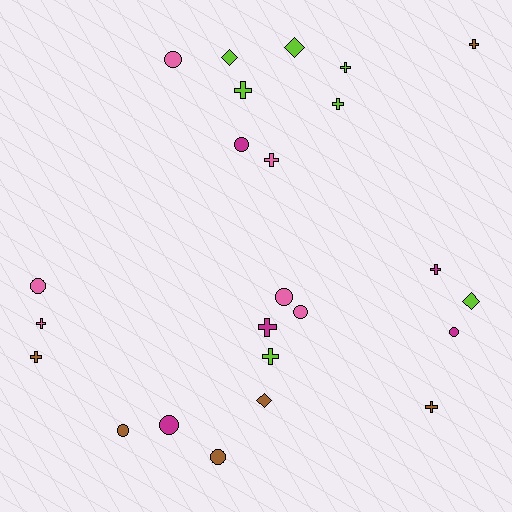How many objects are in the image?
There are 24 objects.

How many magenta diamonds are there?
There are no magenta diamonds.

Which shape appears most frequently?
Cross, with 11 objects.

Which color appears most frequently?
Lime, with 7 objects.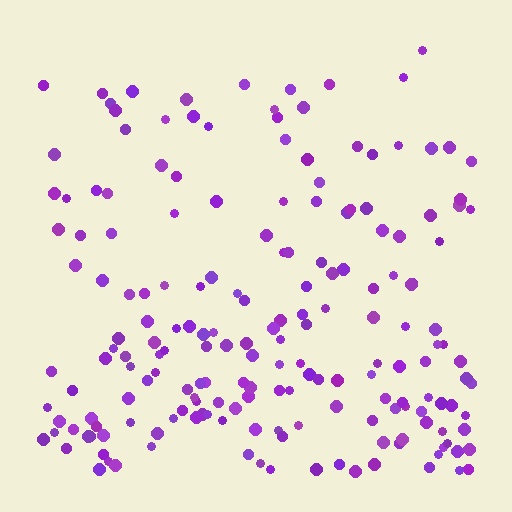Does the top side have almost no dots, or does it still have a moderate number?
Still a moderate number, just noticeably fewer than the bottom.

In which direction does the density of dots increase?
From top to bottom, with the bottom side densest.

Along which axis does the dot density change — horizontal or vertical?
Vertical.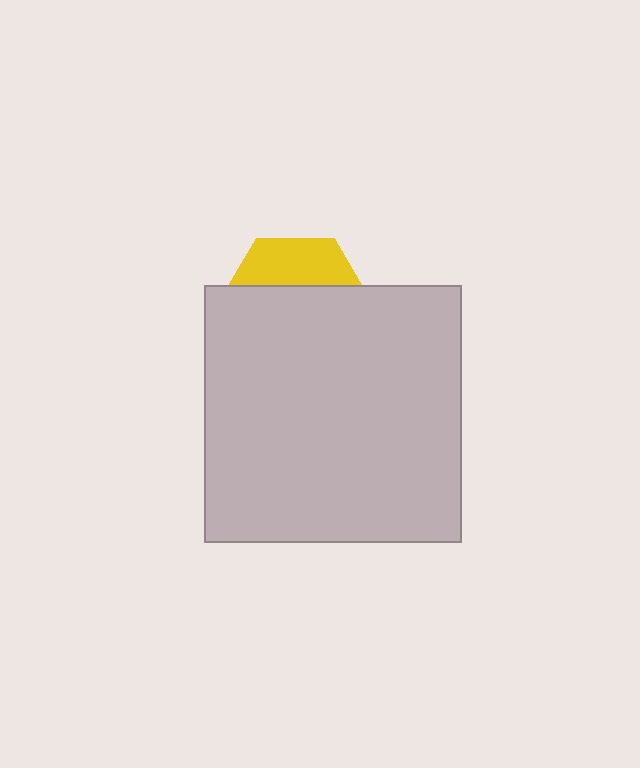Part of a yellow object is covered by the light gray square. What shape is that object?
It is a hexagon.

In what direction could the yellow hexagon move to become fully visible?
The yellow hexagon could move up. That would shift it out from behind the light gray square entirely.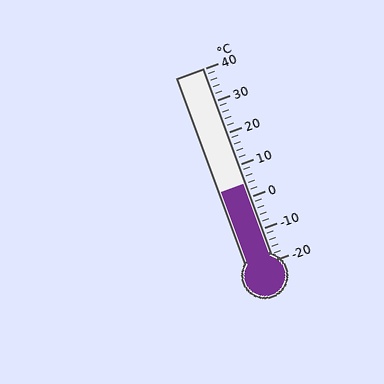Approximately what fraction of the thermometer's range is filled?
The thermometer is filled to approximately 40% of its range.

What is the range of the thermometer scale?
The thermometer scale ranges from -20°C to 40°C.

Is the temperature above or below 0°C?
The temperature is above 0°C.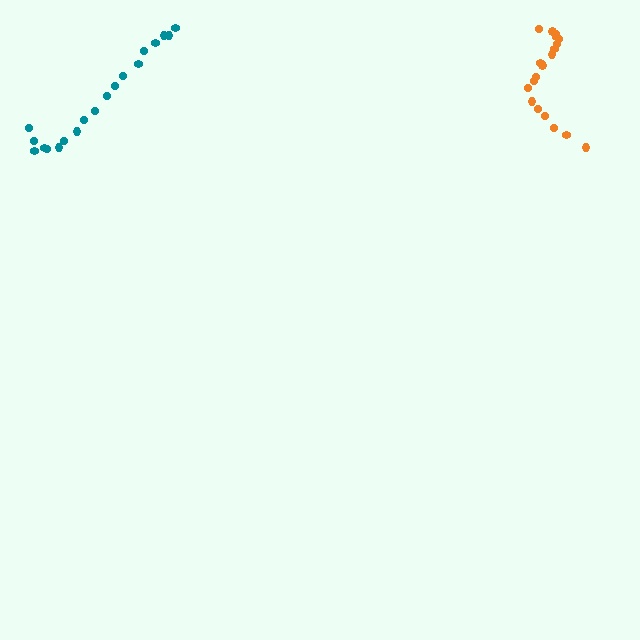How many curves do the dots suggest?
There are 2 distinct paths.